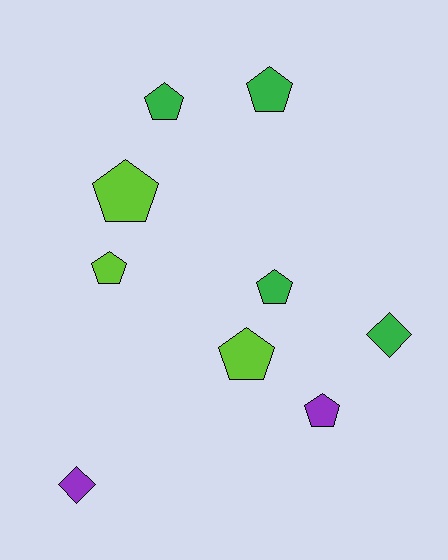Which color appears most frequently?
Green, with 4 objects.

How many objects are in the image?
There are 9 objects.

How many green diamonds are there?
There is 1 green diamond.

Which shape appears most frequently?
Pentagon, with 7 objects.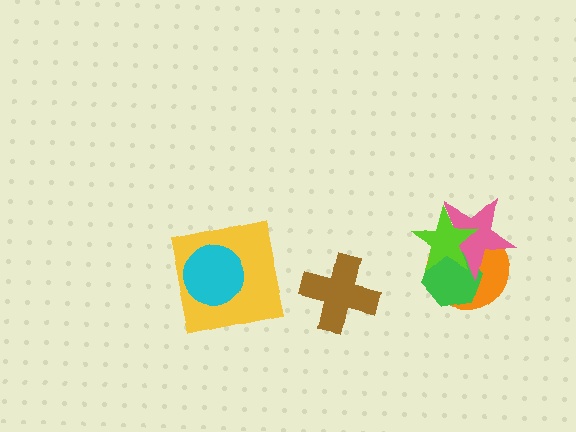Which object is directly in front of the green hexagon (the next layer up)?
The pink star is directly in front of the green hexagon.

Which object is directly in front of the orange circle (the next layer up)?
The green hexagon is directly in front of the orange circle.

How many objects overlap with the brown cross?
0 objects overlap with the brown cross.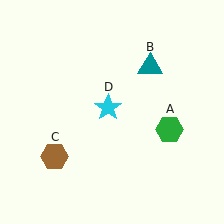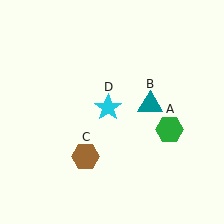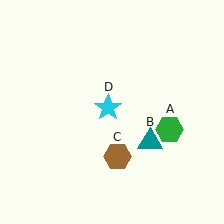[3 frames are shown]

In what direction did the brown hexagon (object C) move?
The brown hexagon (object C) moved right.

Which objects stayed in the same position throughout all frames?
Green hexagon (object A) and cyan star (object D) remained stationary.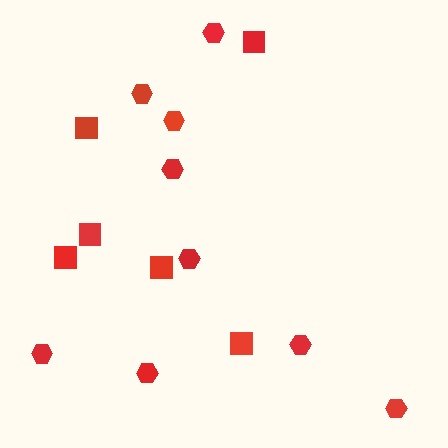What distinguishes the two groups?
There are 2 groups: one group of hexagons (9) and one group of squares (6).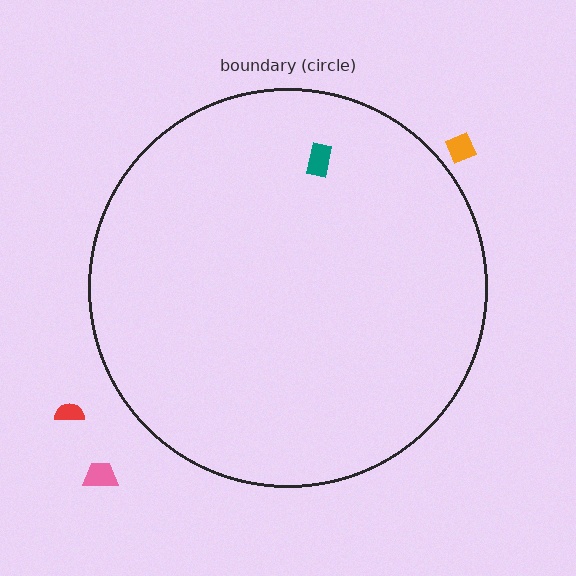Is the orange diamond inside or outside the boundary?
Outside.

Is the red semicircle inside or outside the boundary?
Outside.